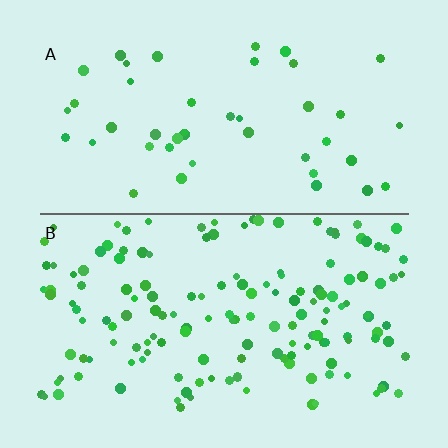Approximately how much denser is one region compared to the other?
Approximately 3.5× — region B over region A.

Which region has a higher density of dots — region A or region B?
B (the bottom).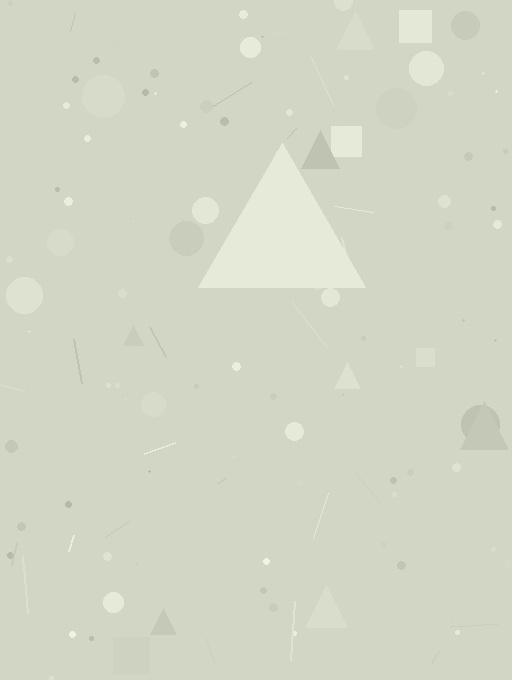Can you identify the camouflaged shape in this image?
The camouflaged shape is a triangle.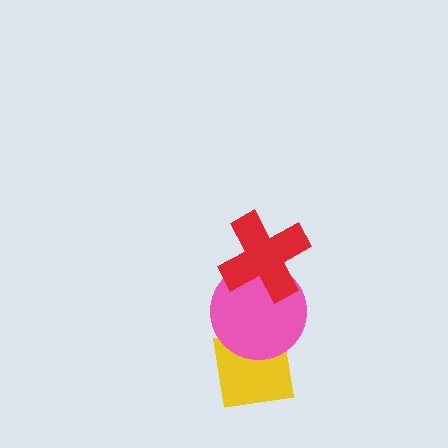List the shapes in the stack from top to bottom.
From top to bottom: the red cross, the pink circle, the yellow square.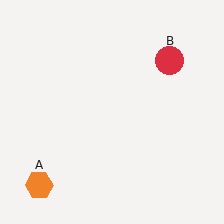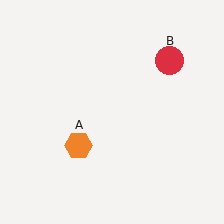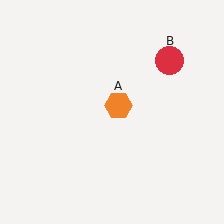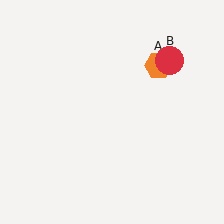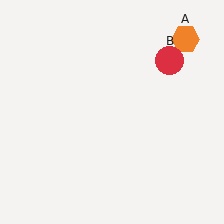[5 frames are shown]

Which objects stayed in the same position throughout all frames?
Red circle (object B) remained stationary.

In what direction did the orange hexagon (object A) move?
The orange hexagon (object A) moved up and to the right.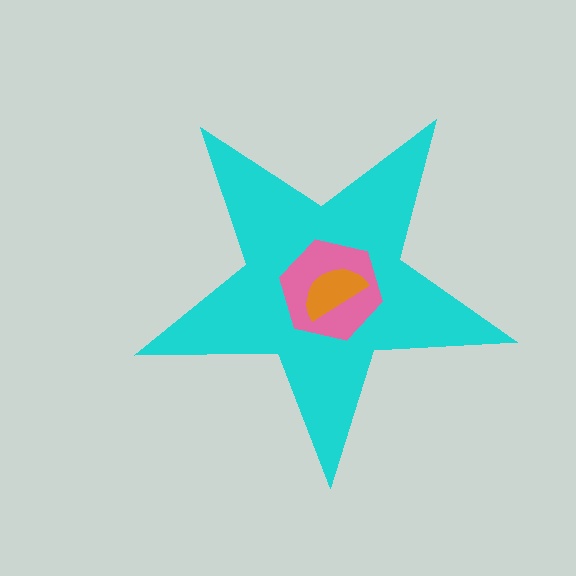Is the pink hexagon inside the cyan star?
Yes.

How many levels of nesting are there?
3.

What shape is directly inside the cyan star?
The pink hexagon.